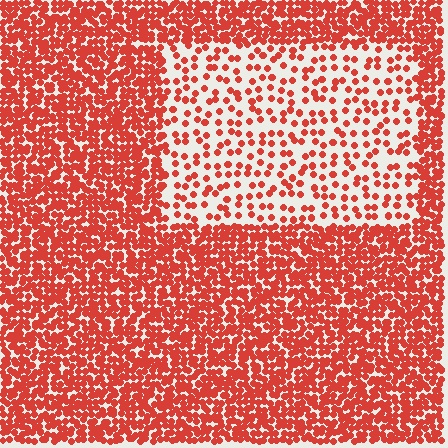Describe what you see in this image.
The image contains small red elements arranged at two different densities. A rectangle-shaped region is visible where the elements are less densely packed than the surrounding area.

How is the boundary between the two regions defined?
The boundary is defined by a change in element density (approximately 2.9x ratio). All elements are the same color, size, and shape.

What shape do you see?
I see a rectangle.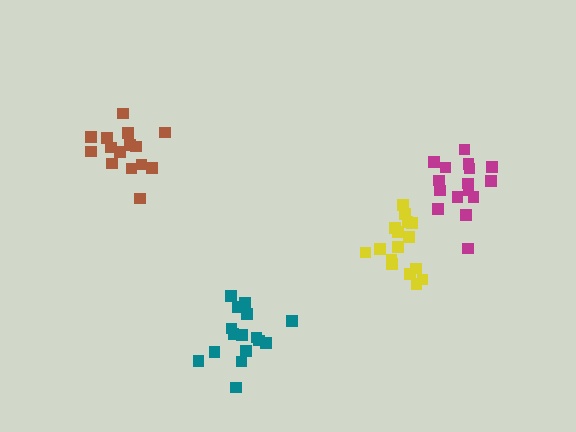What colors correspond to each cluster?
The clusters are colored: magenta, brown, teal, yellow.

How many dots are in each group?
Group 1: 16 dots, Group 2: 15 dots, Group 3: 16 dots, Group 4: 16 dots (63 total).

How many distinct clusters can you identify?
There are 4 distinct clusters.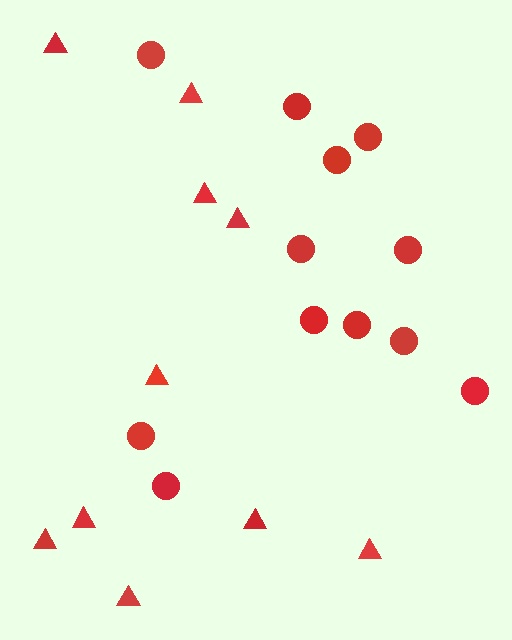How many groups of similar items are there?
There are 2 groups: one group of circles (12) and one group of triangles (10).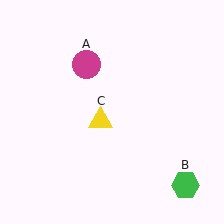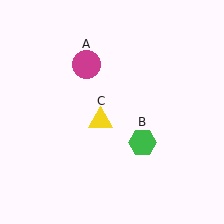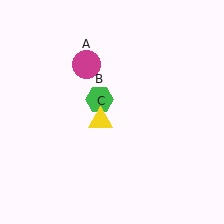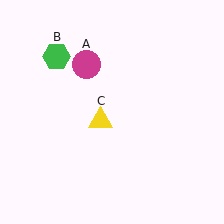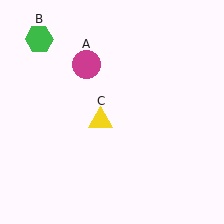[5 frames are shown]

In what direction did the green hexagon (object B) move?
The green hexagon (object B) moved up and to the left.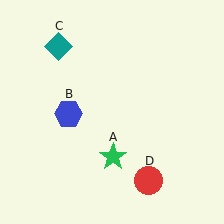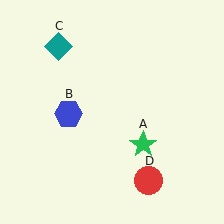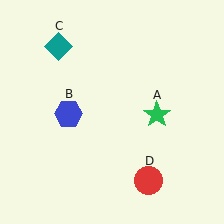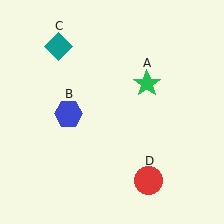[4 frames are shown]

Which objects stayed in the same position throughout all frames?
Blue hexagon (object B) and teal diamond (object C) and red circle (object D) remained stationary.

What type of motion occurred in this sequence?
The green star (object A) rotated counterclockwise around the center of the scene.